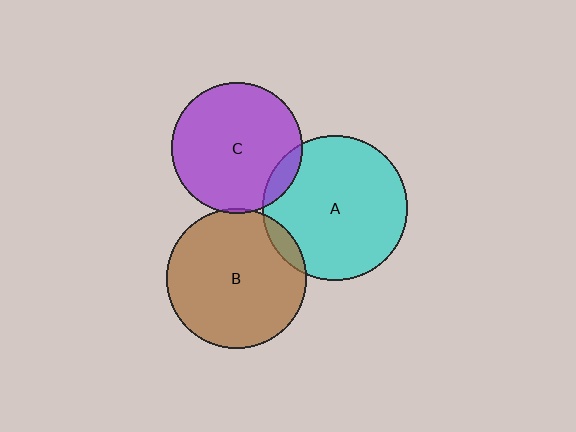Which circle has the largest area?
Circle A (cyan).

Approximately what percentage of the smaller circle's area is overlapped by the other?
Approximately 5%.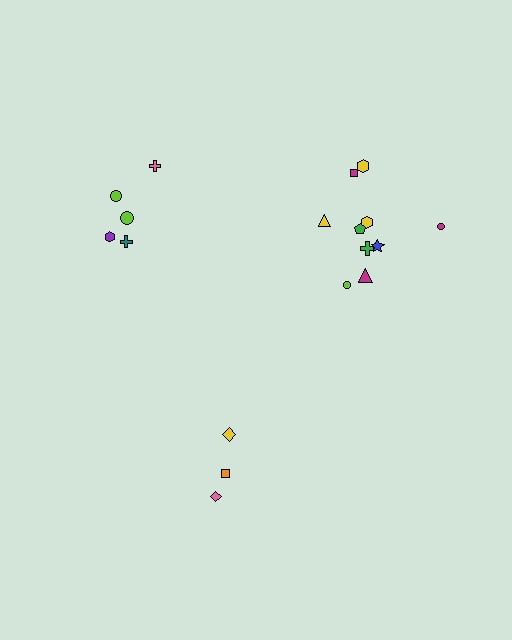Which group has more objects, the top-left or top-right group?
The top-right group.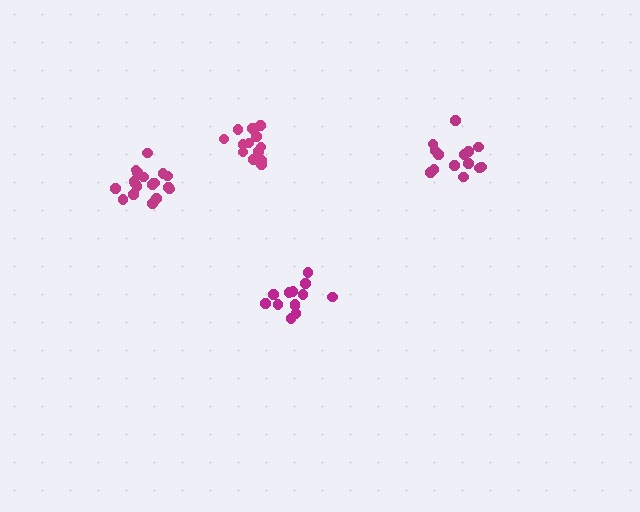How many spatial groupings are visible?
There are 4 spatial groupings.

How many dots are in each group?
Group 1: 14 dots, Group 2: 19 dots, Group 3: 13 dots, Group 4: 13 dots (59 total).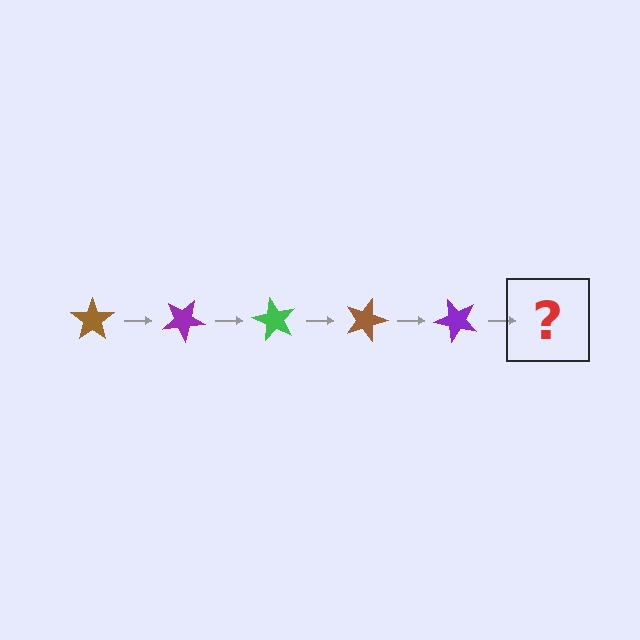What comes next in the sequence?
The next element should be a green star, rotated 150 degrees from the start.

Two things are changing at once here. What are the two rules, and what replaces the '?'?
The two rules are that it rotates 30 degrees each step and the color cycles through brown, purple, and green. The '?' should be a green star, rotated 150 degrees from the start.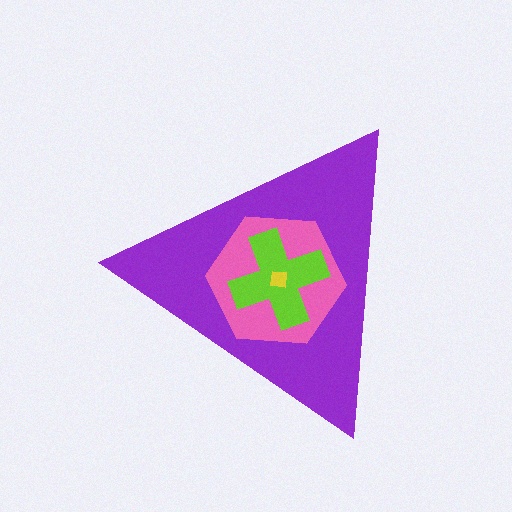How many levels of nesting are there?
4.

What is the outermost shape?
The purple triangle.